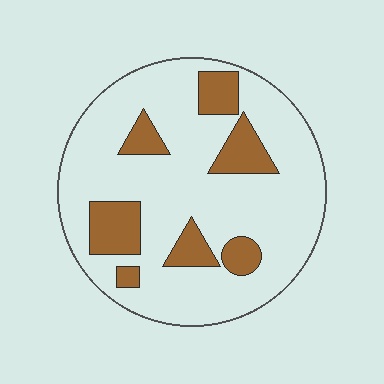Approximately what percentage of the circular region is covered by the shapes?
Approximately 20%.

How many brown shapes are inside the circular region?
7.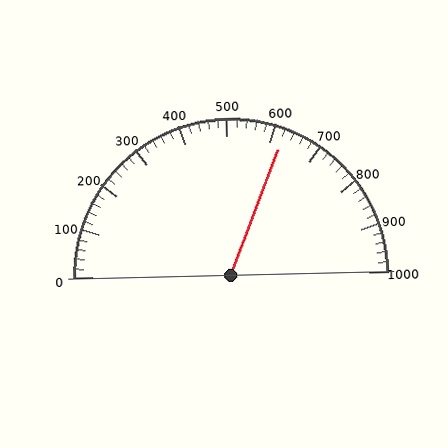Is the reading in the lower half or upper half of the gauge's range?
The reading is in the upper half of the range (0 to 1000).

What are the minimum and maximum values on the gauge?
The gauge ranges from 0 to 1000.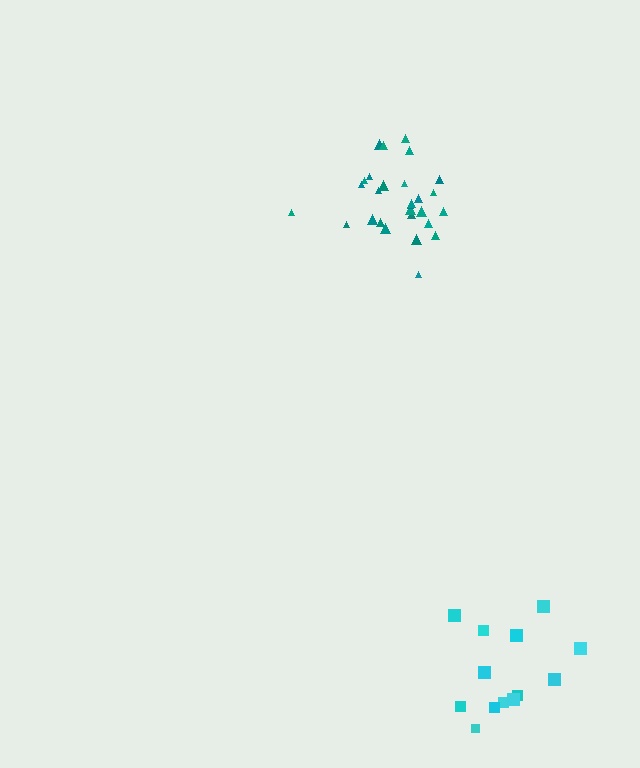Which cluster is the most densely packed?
Teal.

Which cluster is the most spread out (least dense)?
Cyan.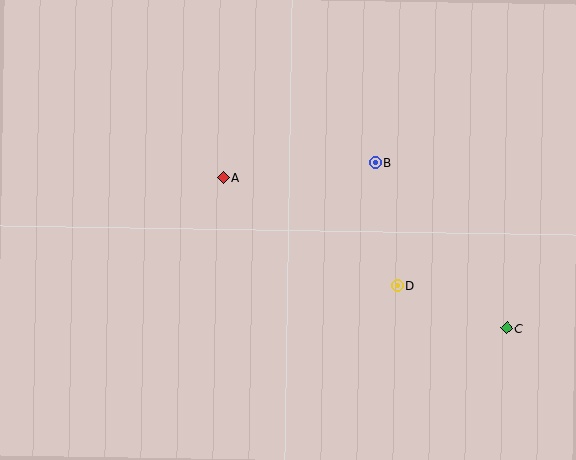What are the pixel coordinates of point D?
Point D is at (397, 286).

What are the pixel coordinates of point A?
Point A is at (223, 178).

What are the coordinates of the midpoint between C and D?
The midpoint between C and D is at (452, 307).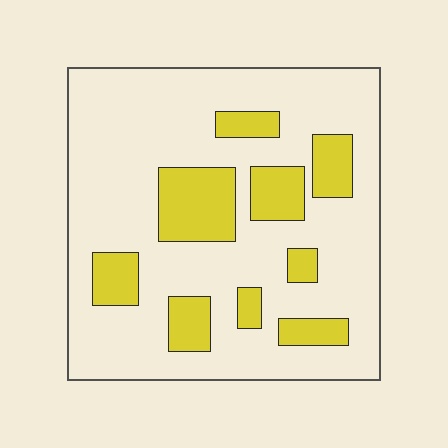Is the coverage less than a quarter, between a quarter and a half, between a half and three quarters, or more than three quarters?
Less than a quarter.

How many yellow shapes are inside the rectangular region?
9.